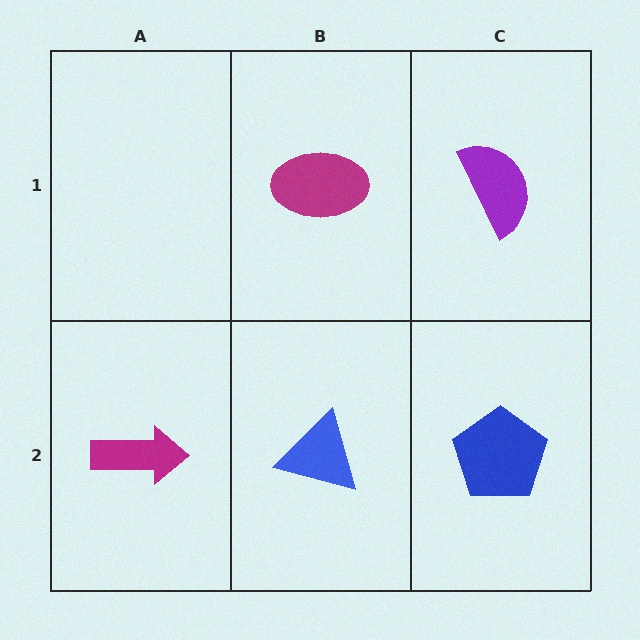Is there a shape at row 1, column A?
No, that cell is empty.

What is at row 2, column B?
A blue triangle.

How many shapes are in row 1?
2 shapes.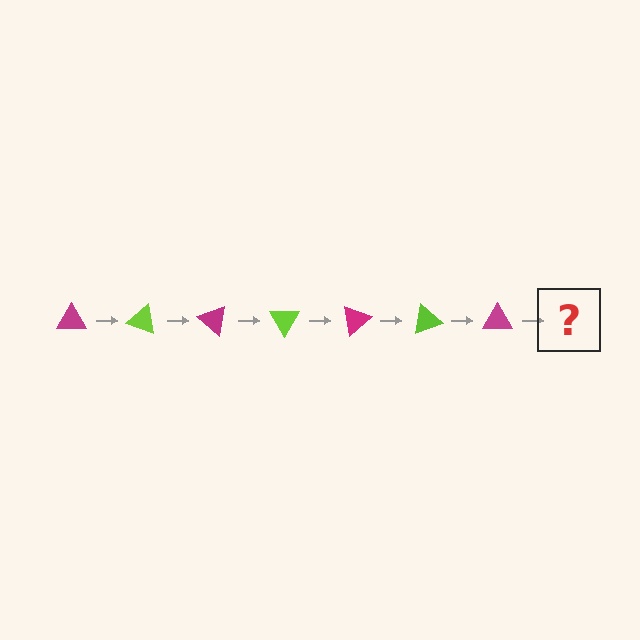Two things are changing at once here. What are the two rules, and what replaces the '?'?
The two rules are that it rotates 20 degrees each step and the color cycles through magenta and lime. The '?' should be a lime triangle, rotated 140 degrees from the start.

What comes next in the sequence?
The next element should be a lime triangle, rotated 140 degrees from the start.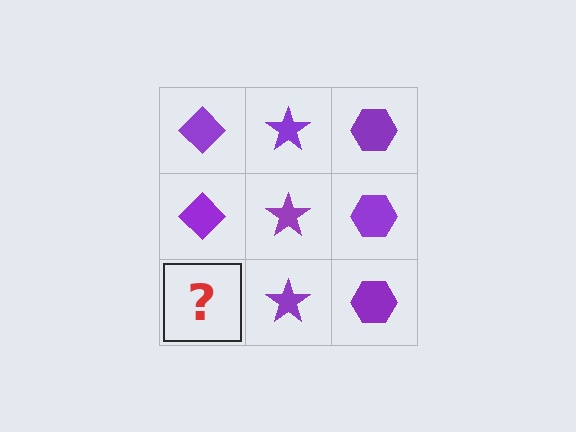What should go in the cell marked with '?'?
The missing cell should contain a purple diamond.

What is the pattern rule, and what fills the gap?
The rule is that each column has a consistent shape. The gap should be filled with a purple diamond.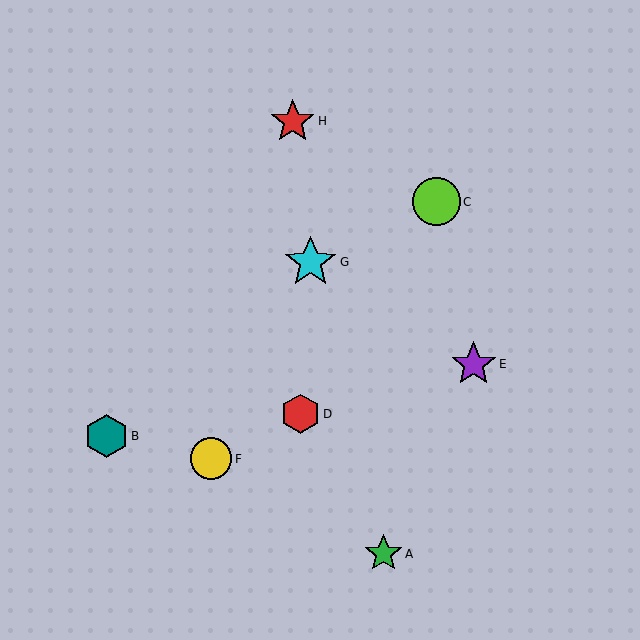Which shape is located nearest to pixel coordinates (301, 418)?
The red hexagon (labeled D) at (300, 414) is nearest to that location.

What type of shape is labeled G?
Shape G is a cyan star.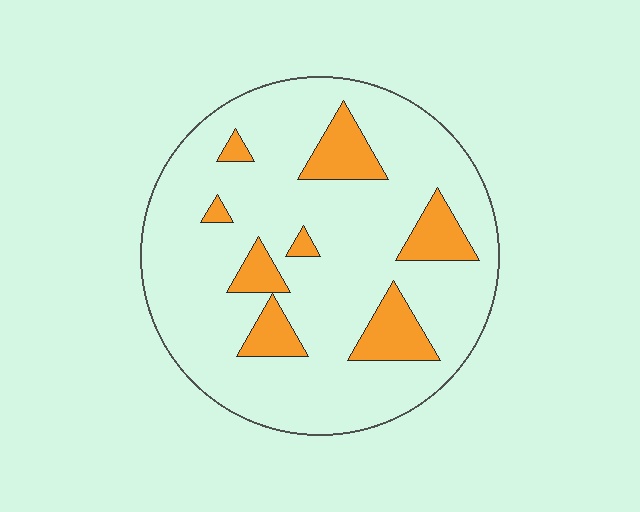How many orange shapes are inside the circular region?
8.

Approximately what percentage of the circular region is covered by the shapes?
Approximately 15%.